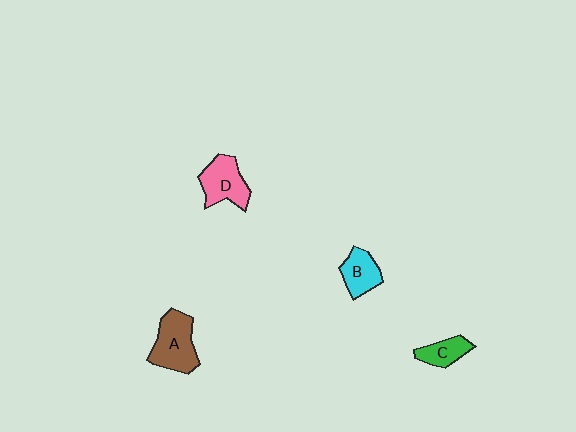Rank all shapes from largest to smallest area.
From largest to smallest: A (brown), D (pink), B (cyan), C (green).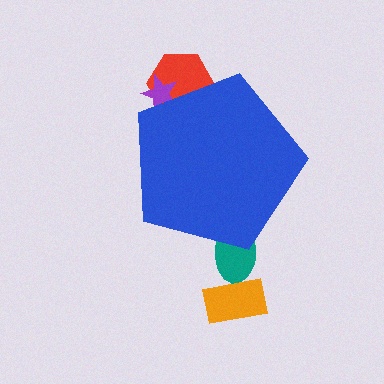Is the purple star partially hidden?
Yes, the purple star is partially hidden behind the blue pentagon.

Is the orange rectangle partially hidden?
No, the orange rectangle is fully visible.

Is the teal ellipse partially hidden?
Yes, the teal ellipse is partially hidden behind the blue pentagon.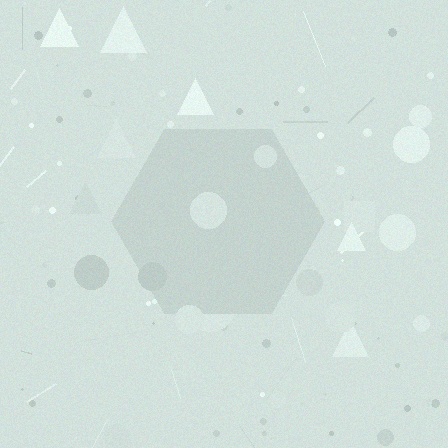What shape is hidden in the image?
A hexagon is hidden in the image.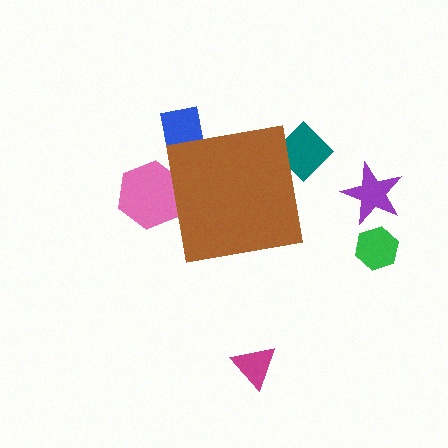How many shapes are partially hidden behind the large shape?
3 shapes are partially hidden.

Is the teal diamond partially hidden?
Yes, the teal diamond is partially hidden behind the brown square.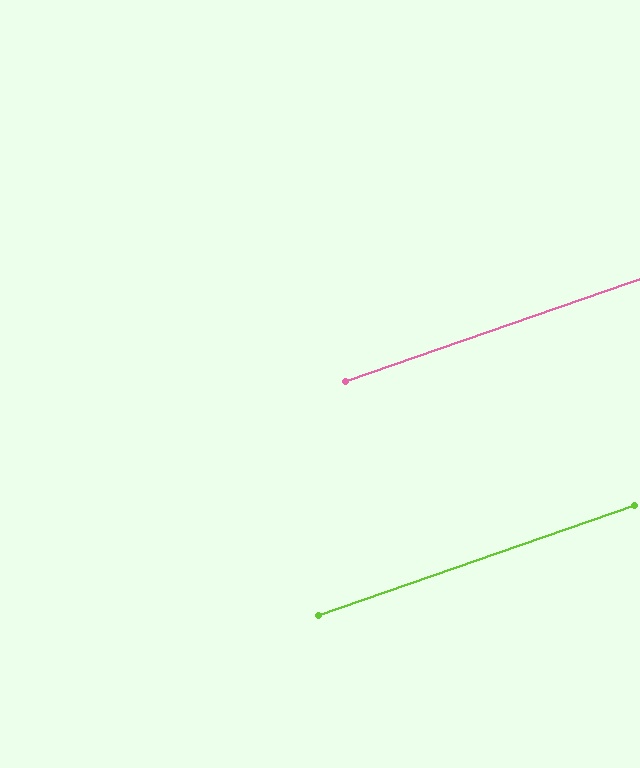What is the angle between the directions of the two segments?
Approximately 0 degrees.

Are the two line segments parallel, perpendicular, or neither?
Parallel — their directions differ by only 0.2°.